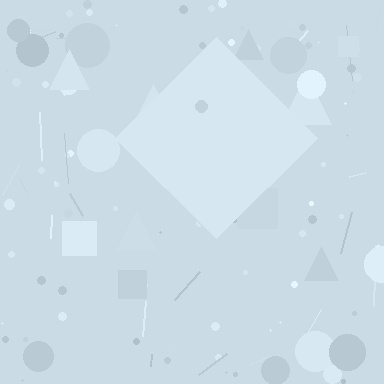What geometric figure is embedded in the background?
A diamond is embedded in the background.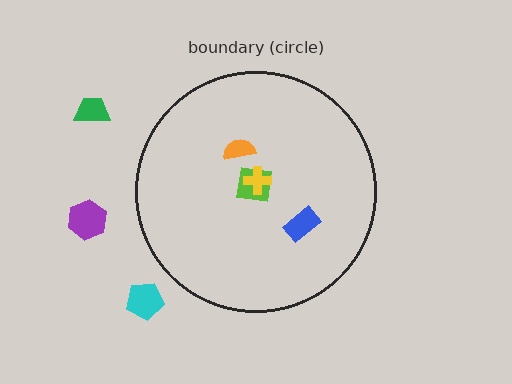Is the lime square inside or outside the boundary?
Inside.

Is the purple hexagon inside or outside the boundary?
Outside.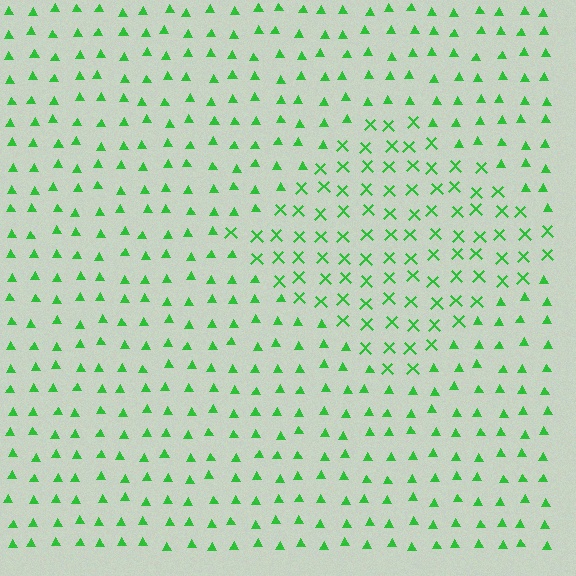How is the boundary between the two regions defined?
The boundary is defined by a change in element shape: X marks inside vs. triangles outside. All elements share the same color and spacing.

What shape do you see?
I see a diamond.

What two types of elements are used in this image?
The image uses X marks inside the diamond region and triangles outside it.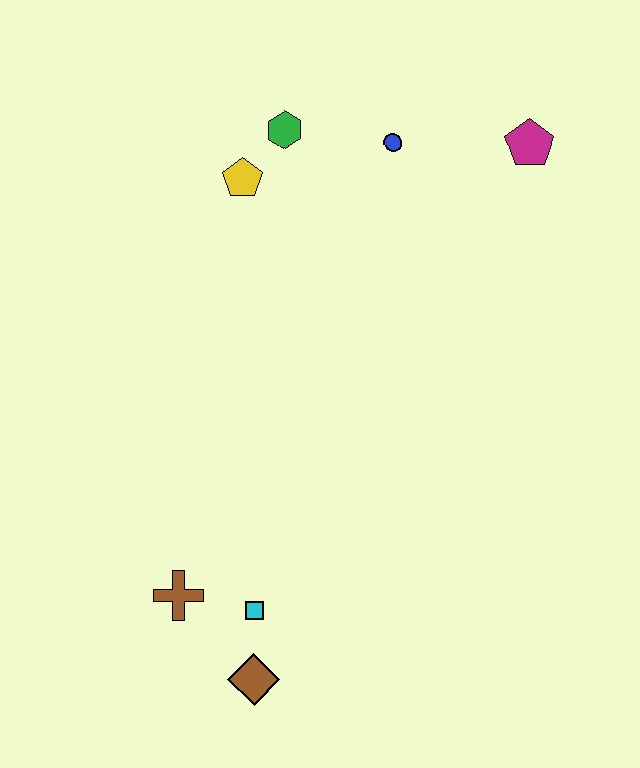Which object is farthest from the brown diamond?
The magenta pentagon is farthest from the brown diamond.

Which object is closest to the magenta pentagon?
The blue circle is closest to the magenta pentagon.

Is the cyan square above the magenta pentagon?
No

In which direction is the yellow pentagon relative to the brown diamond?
The yellow pentagon is above the brown diamond.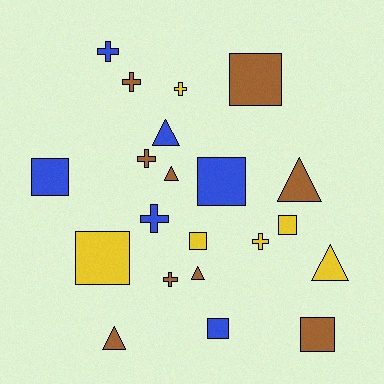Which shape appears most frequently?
Square, with 8 objects.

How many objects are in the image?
There are 21 objects.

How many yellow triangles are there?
There is 1 yellow triangle.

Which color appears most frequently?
Brown, with 9 objects.